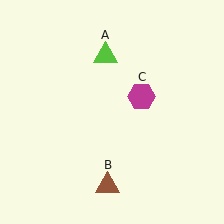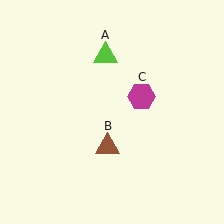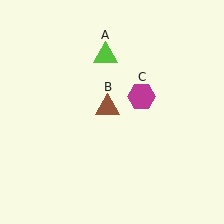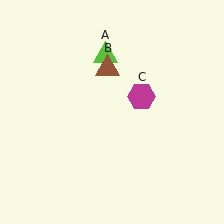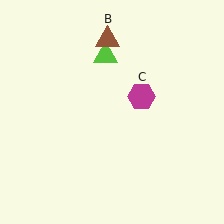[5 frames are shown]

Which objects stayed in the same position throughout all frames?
Lime triangle (object A) and magenta hexagon (object C) remained stationary.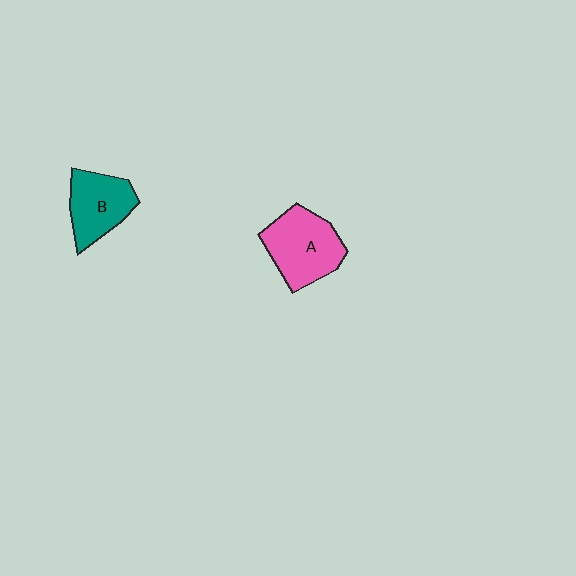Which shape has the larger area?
Shape A (pink).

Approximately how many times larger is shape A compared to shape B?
Approximately 1.2 times.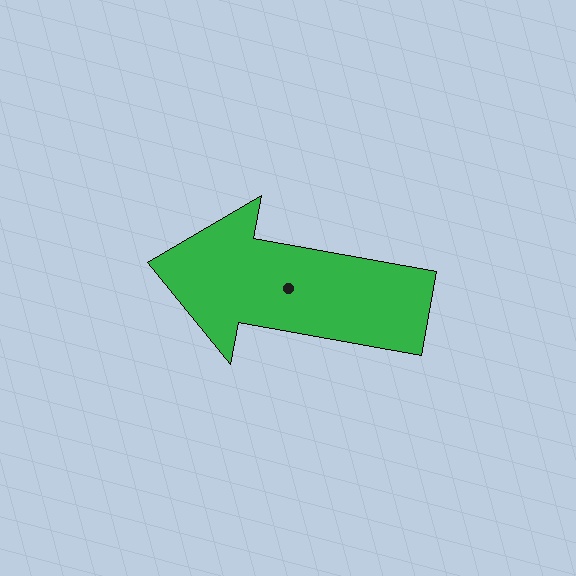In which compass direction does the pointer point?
West.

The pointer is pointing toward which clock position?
Roughly 9 o'clock.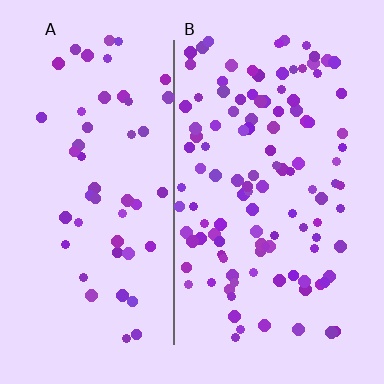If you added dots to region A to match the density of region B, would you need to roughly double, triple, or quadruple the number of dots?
Approximately double.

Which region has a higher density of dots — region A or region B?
B (the right).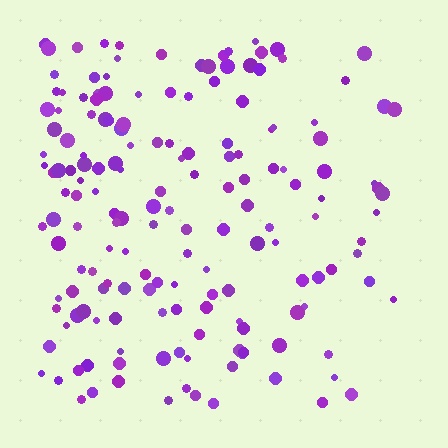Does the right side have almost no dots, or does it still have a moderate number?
Still a moderate number, just noticeably fewer than the left.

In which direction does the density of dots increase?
From right to left, with the left side densest.